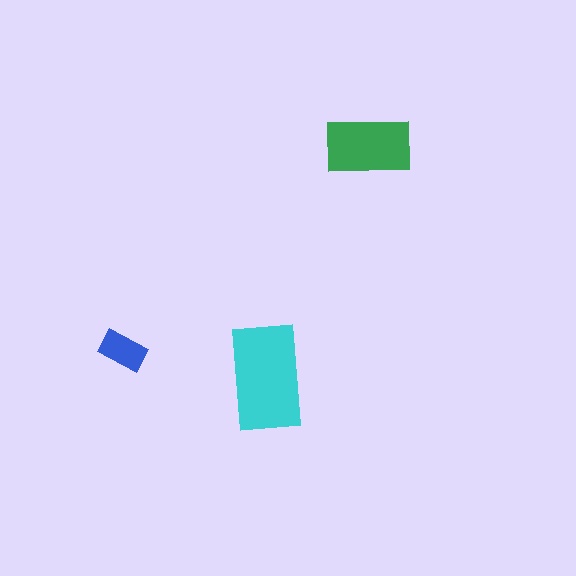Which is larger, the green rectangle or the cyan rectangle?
The cyan one.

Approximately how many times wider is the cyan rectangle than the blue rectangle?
About 2.5 times wider.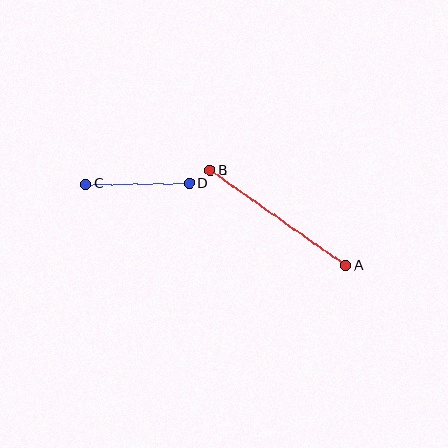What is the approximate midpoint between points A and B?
The midpoint is at approximately (278, 218) pixels.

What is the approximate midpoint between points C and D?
The midpoint is at approximately (137, 184) pixels.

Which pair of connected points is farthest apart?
Points A and B are farthest apart.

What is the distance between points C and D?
The distance is approximately 103 pixels.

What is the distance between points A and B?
The distance is approximately 166 pixels.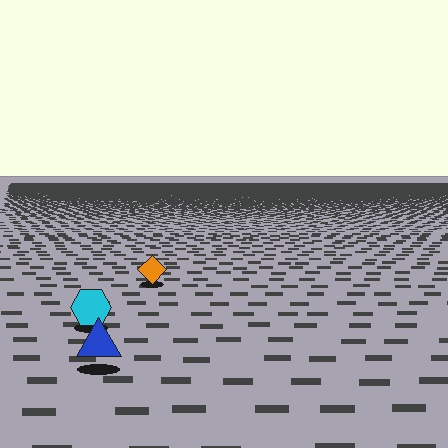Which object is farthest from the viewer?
The orange diamond is farthest from the viewer. It appears smaller and the ground texture around it is denser.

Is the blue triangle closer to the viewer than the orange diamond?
Yes. The blue triangle is closer — you can tell from the texture gradient: the ground texture is coarser near it.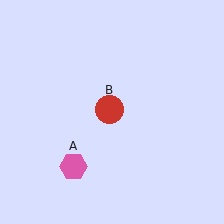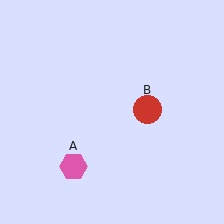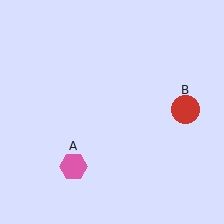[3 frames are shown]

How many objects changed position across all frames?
1 object changed position: red circle (object B).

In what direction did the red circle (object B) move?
The red circle (object B) moved right.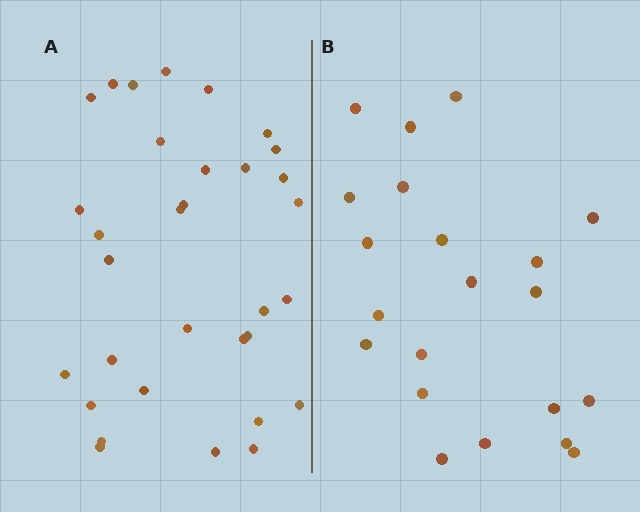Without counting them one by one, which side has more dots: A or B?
Region A (the left region) has more dots.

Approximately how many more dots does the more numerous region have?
Region A has roughly 12 or so more dots than region B.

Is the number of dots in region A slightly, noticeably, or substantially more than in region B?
Region A has substantially more. The ratio is roughly 1.5 to 1.